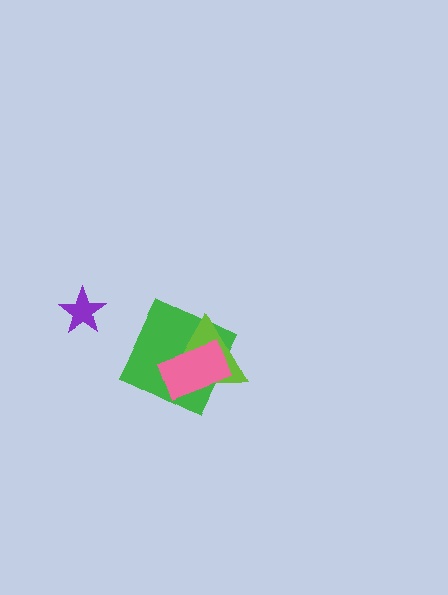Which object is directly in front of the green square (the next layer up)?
The lime triangle is directly in front of the green square.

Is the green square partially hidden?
Yes, it is partially covered by another shape.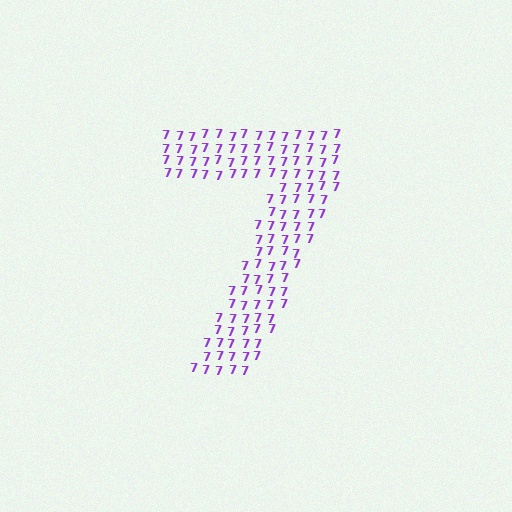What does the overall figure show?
The overall figure shows the digit 7.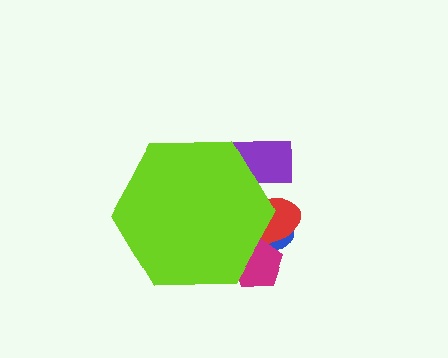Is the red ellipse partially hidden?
Yes, the red ellipse is partially hidden behind the lime hexagon.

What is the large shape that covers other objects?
A lime hexagon.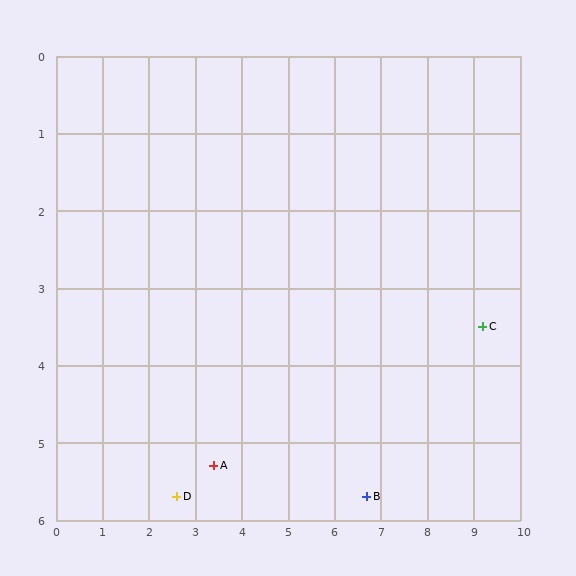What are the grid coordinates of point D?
Point D is at approximately (2.6, 5.7).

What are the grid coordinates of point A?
Point A is at approximately (3.4, 5.3).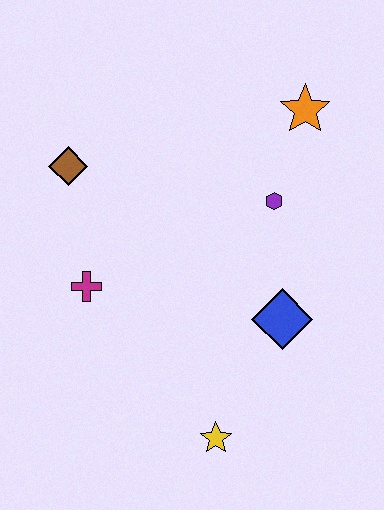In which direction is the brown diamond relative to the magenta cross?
The brown diamond is above the magenta cross.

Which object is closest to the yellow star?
The blue diamond is closest to the yellow star.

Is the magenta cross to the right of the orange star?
No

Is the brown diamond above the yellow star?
Yes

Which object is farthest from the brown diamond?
The yellow star is farthest from the brown diamond.